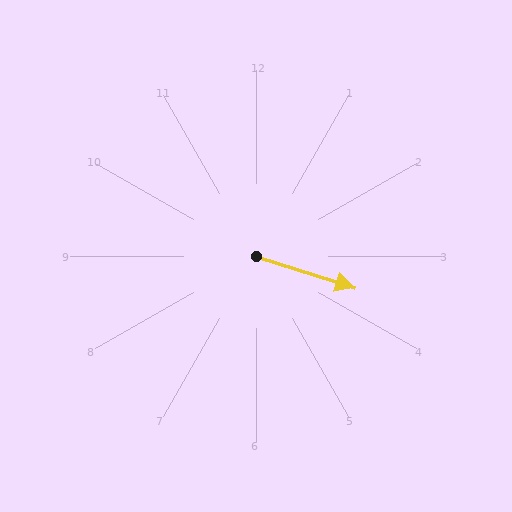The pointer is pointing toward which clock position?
Roughly 4 o'clock.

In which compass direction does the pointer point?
East.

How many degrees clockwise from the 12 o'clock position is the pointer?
Approximately 108 degrees.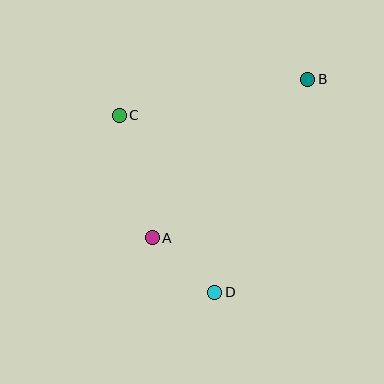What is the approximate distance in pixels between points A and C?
The distance between A and C is approximately 127 pixels.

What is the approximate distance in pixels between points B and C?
The distance between B and C is approximately 192 pixels.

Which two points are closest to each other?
Points A and D are closest to each other.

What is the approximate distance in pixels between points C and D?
The distance between C and D is approximately 201 pixels.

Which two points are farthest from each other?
Points B and D are farthest from each other.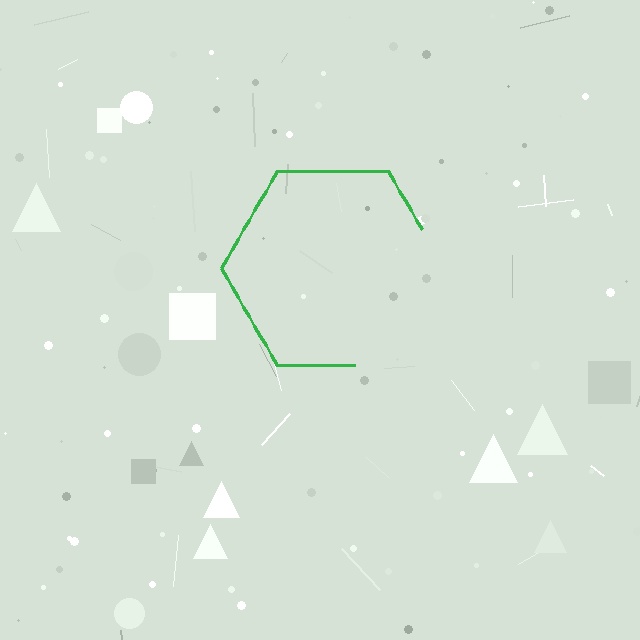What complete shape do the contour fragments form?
The contour fragments form a hexagon.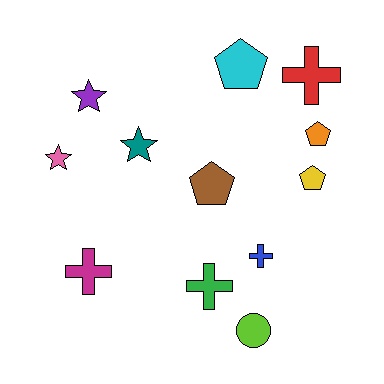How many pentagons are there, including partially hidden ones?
There are 4 pentagons.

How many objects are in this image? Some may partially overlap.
There are 12 objects.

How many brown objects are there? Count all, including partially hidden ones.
There is 1 brown object.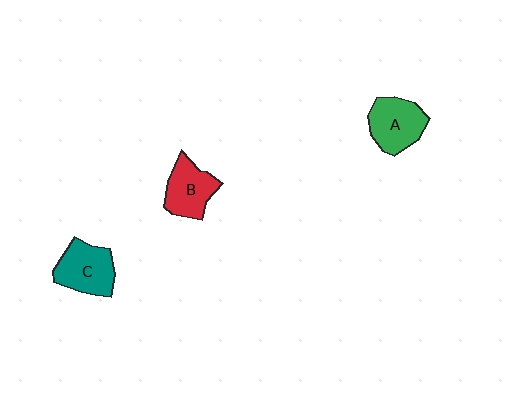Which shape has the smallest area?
Shape B (red).